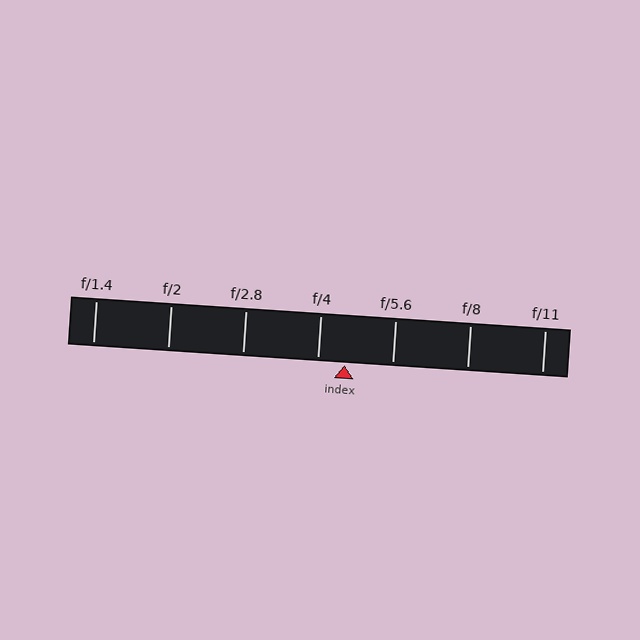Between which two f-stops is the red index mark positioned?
The index mark is between f/4 and f/5.6.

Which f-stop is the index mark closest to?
The index mark is closest to f/4.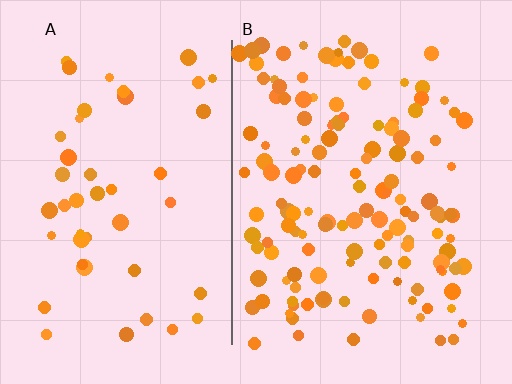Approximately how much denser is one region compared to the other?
Approximately 3.0× — region B over region A.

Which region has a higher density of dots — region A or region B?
B (the right).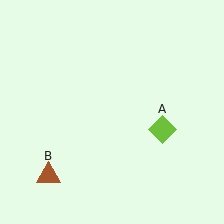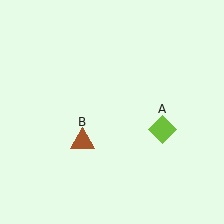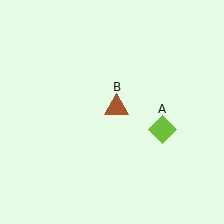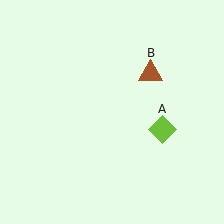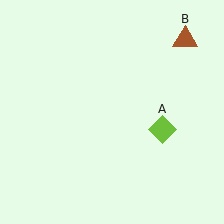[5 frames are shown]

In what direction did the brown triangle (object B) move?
The brown triangle (object B) moved up and to the right.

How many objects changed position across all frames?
1 object changed position: brown triangle (object B).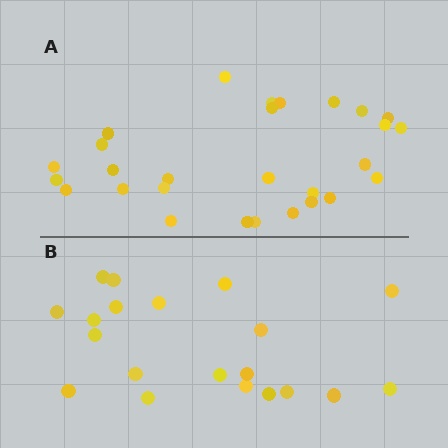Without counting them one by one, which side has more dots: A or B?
Region A (the top region) has more dots.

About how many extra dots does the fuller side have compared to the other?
Region A has roughly 8 or so more dots than region B.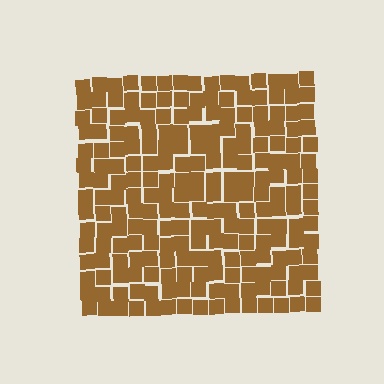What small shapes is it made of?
It is made of small squares.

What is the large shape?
The large shape is a square.